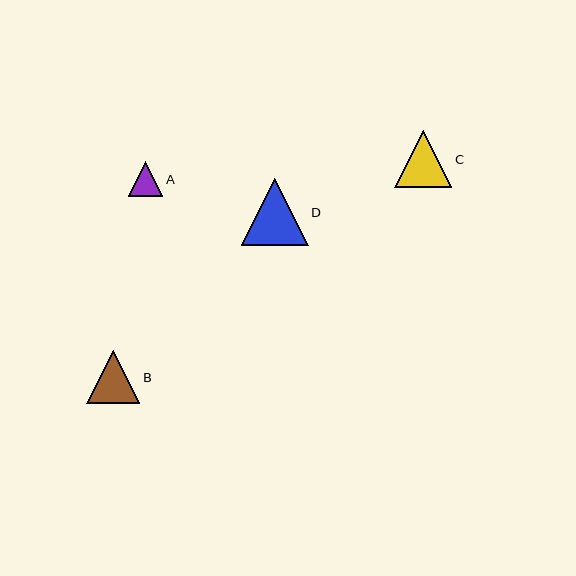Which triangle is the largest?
Triangle D is the largest with a size of approximately 67 pixels.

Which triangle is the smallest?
Triangle A is the smallest with a size of approximately 35 pixels.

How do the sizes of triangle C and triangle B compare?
Triangle C and triangle B are approximately the same size.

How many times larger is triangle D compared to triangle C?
Triangle D is approximately 1.2 times the size of triangle C.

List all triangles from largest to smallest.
From largest to smallest: D, C, B, A.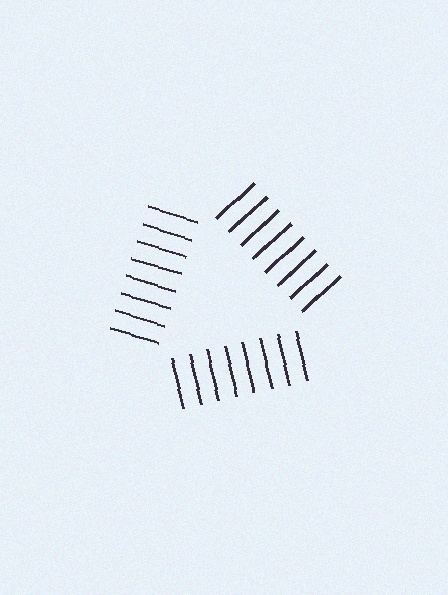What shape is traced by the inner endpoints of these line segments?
An illusory triangle — the line segments terminate on its edges but no continuous stroke is drawn.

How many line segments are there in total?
24 — 8 along each of the 3 edges.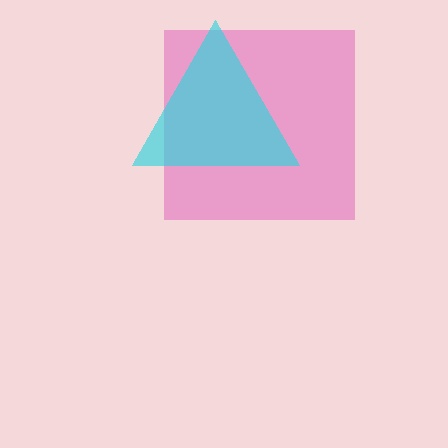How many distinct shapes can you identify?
There are 2 distinct shapes: a pink square, a cyan triangle.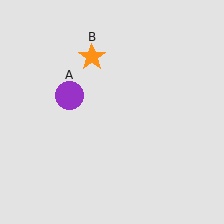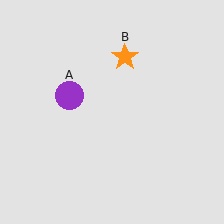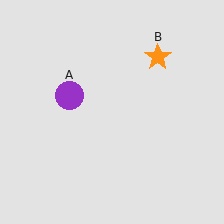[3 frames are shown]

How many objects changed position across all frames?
1 object changed position: orange star (object B).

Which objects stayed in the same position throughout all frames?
Purple circle (object A) remained stationary.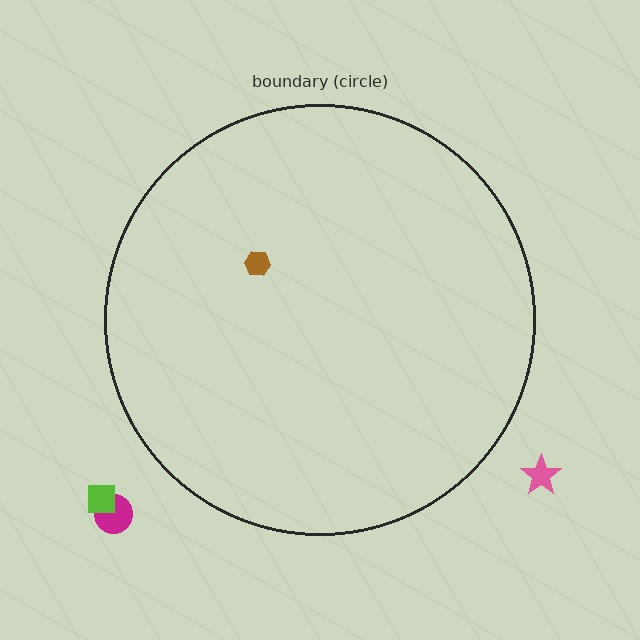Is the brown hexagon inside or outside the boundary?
Inside.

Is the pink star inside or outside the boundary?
Outside.